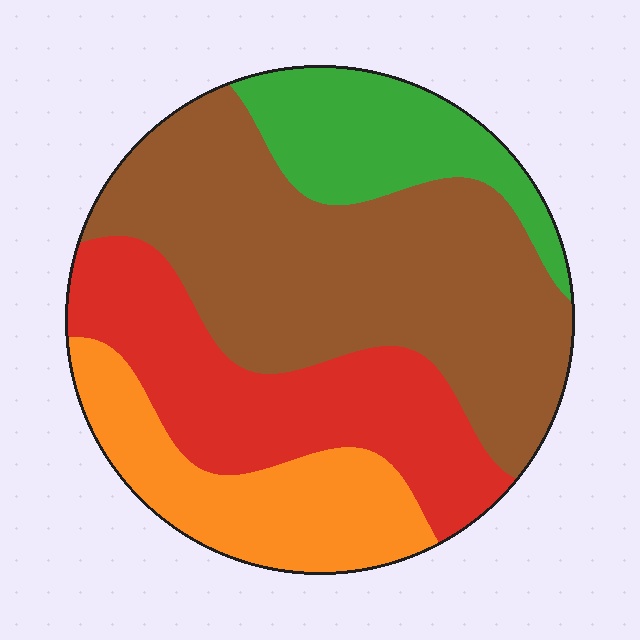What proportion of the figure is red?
Red covers around 25% of the figure.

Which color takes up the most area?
Brown, at roughly 45%.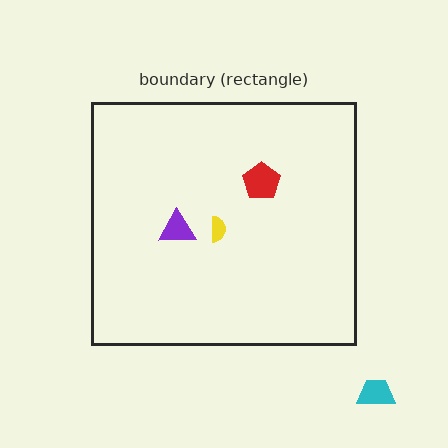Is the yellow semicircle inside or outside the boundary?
Inside.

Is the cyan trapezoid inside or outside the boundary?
Outside.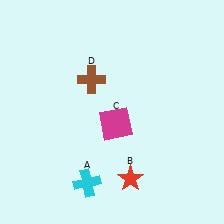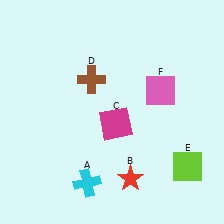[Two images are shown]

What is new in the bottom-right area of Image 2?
A lime square (E) was added in the bottom-right area of Image 2.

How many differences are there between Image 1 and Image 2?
There are 2 differences between the two images.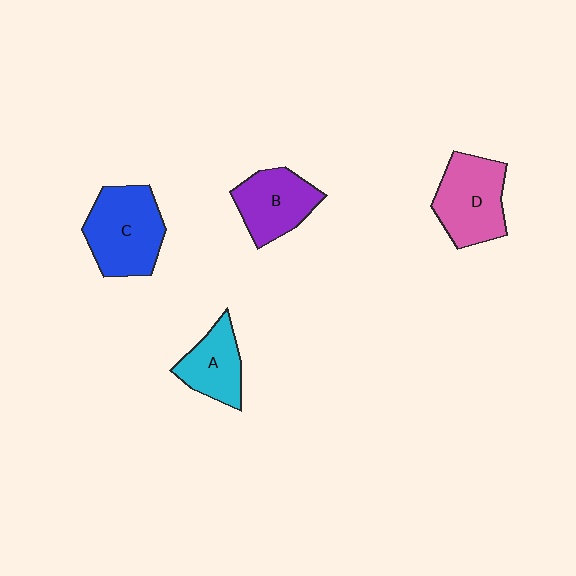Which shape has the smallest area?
Shape A (cyan).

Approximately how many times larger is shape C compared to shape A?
Approximately 1.6 times.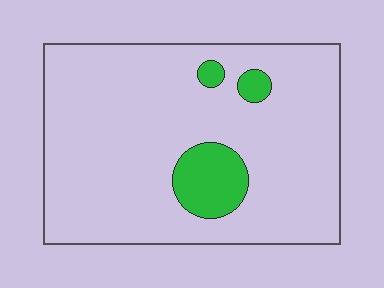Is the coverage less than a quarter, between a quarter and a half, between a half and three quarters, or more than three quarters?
Less than a quarter.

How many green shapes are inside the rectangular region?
3.